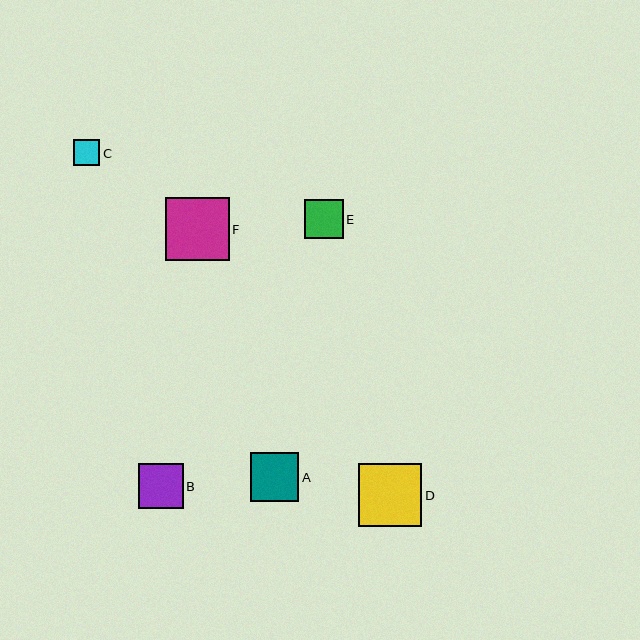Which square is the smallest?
Square C is the smallest with a size of approximately 26 pixels.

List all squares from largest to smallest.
From largest to smallest: F, D, A, B, E, C.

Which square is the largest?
Square F is the largest with a size of approximately 64 pixels.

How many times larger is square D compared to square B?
Square D is approximately 1.4 times the size of square B.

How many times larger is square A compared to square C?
Square A is approximately 1.9 times the size of square C.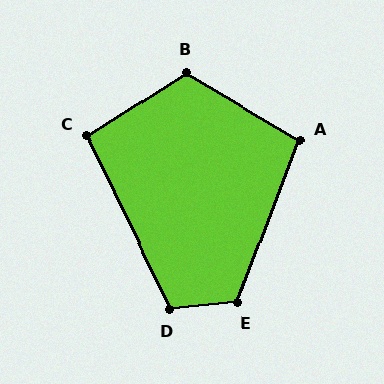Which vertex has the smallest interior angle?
C, at approximately 97 degrees.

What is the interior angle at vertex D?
Approximately 110 degrees (obtuse).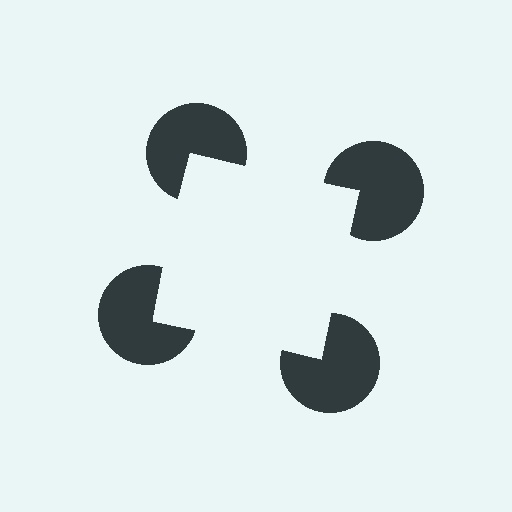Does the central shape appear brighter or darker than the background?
It typically appears slightly brighter than the background, even though no actual brightness change is drawn.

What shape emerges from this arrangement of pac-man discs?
An illusory square — its edges are inferred from the aligned wedge cuts in the pac-man discs, not physically drawn.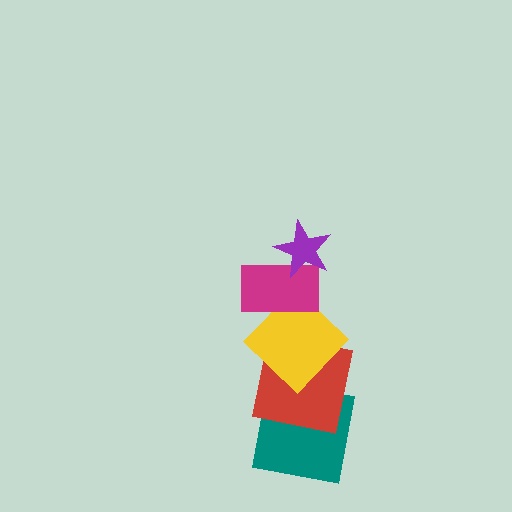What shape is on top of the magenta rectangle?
The purple star is on top of the magenta rectangle.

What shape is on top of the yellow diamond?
The magenta rectangle is on top of the yellow diamond.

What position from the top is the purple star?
The purple star is 1st from the top.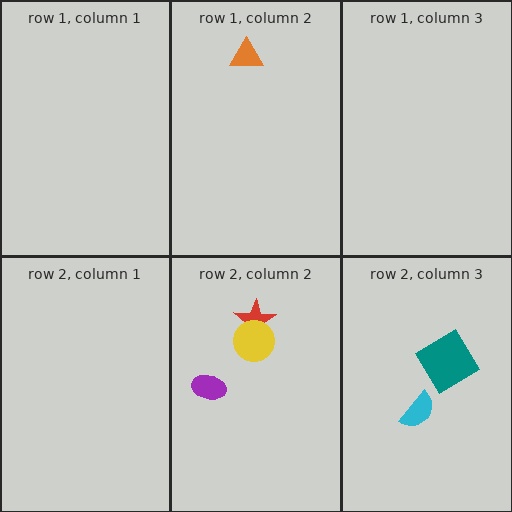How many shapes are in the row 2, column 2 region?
3.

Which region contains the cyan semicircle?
The row 2, column 3 region.